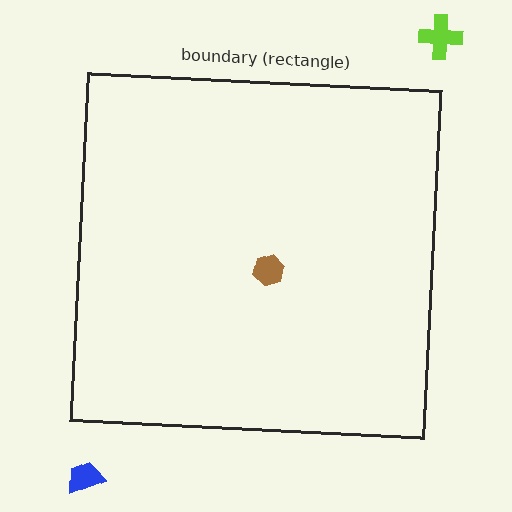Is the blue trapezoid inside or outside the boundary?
Outside.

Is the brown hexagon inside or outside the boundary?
Inside.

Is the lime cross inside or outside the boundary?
Outside.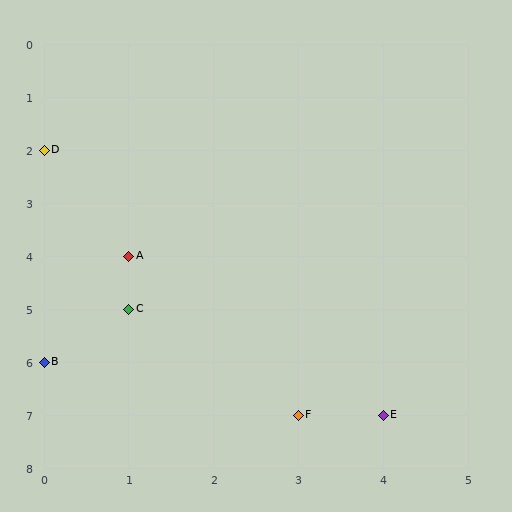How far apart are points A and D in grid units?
Points A and D are 1 column and 2 rows apart (about 2.2 grid units diagonally).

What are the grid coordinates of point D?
Point D is at grid coordinates (0, 2).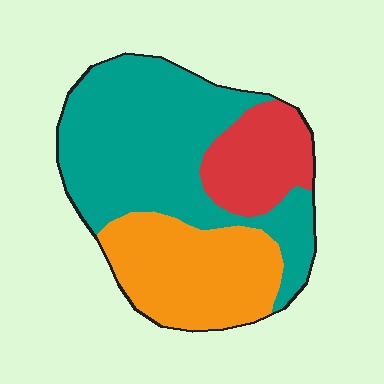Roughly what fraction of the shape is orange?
Orange covers 30% of the shape.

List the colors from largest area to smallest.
From largest to smallest: teal, orange, red.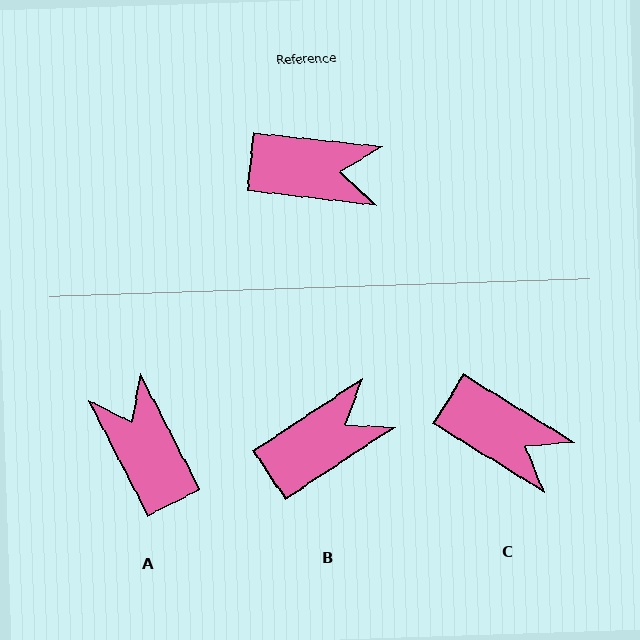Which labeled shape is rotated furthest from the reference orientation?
A, about 123 degrees away.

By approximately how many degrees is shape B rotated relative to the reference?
Approximately 40 degrees counter-clockwise.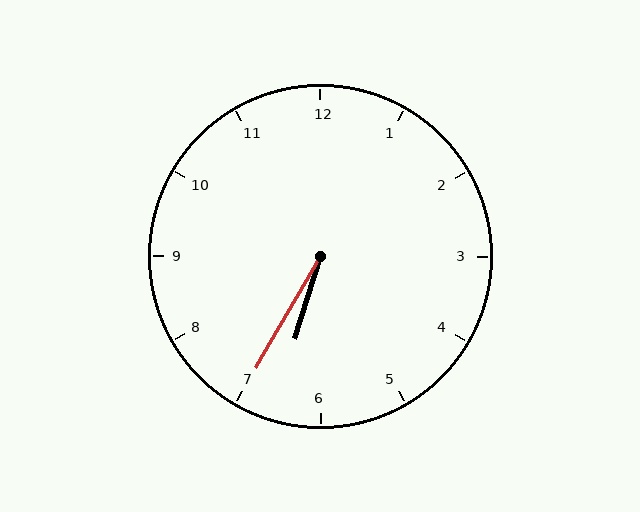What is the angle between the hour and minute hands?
Approximately 12 degrees.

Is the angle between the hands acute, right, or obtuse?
It is acute.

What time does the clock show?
6:35.